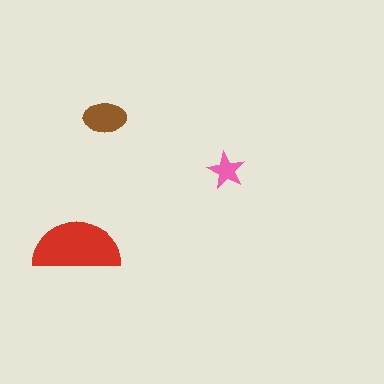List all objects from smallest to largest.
The pink star, the brown ellipse, the red semicircle.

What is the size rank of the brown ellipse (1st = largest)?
2nd.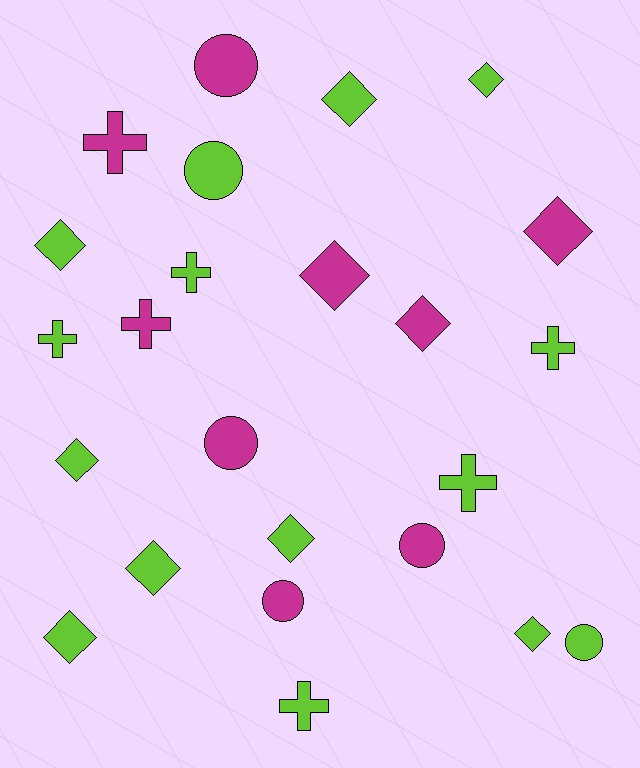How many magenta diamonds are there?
There are 3 magenta diamonds.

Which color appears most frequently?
Lime, with 15 objects.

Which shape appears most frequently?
Diamond, with 11 objects.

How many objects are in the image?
There are 24 objects.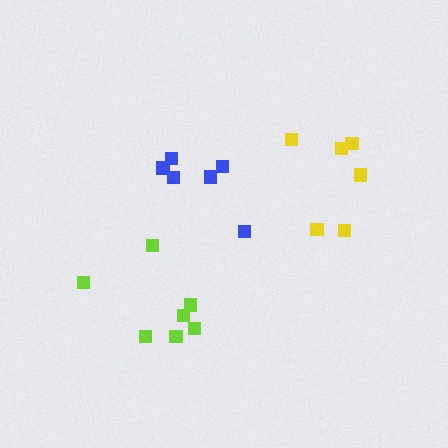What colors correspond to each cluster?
The clusters are colored: blue, yellow, lime.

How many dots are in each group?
Group 1: 6 dots, Group 2: 6 dots, Group 3: 7 dots (19 total).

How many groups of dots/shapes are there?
There are 3 groups.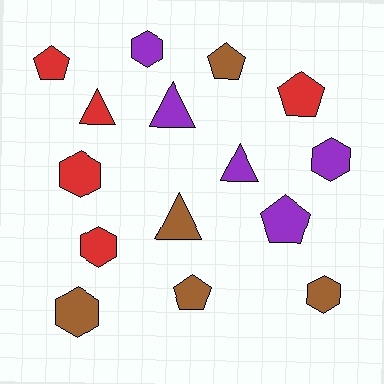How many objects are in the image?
There are 15 objects.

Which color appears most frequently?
Purple, with 5 objects.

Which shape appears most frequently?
Hexagon, with 6 objects.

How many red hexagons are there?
There are 2 red hexagons.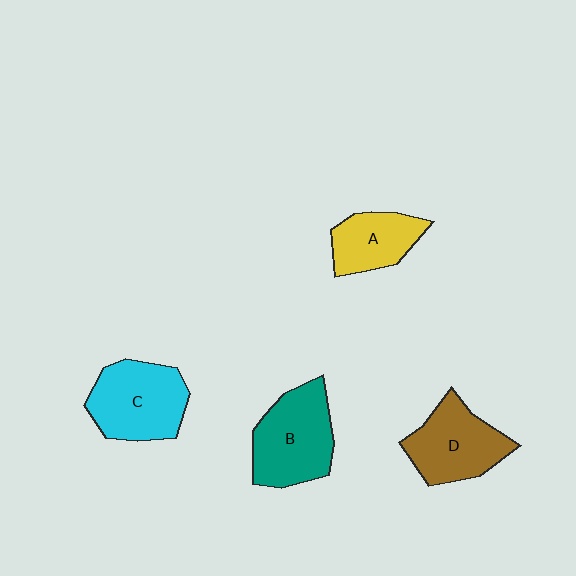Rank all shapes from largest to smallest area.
From largest to smallest: B (teal), C (cyan), D (brown), A (yellow).